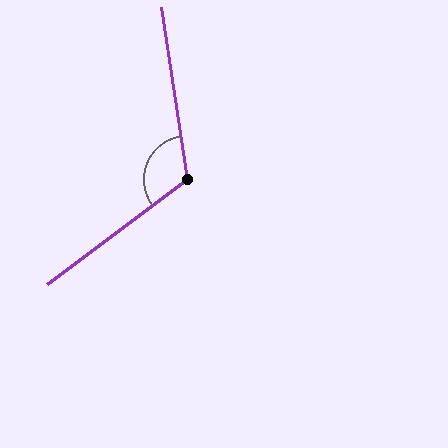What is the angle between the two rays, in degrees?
Approximately 119 degrees.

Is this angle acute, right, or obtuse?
It is obtuse.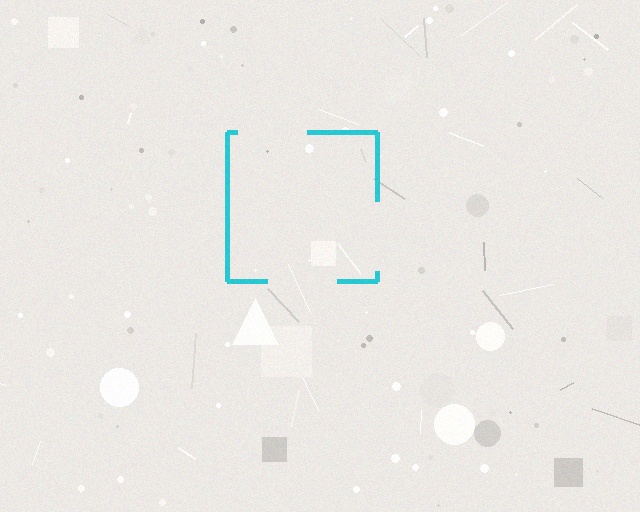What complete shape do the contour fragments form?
The contour fragments form a square.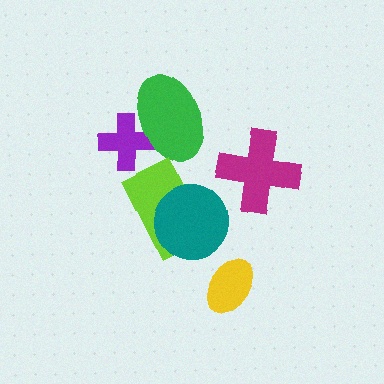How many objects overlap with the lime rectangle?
1 object overlaps with the lime rectangle.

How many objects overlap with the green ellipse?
1 object overlaps with the green ellipse.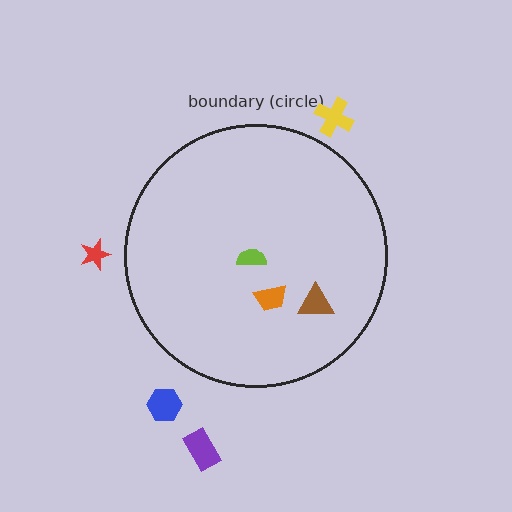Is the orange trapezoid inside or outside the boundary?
Inside.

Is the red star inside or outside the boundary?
Outside.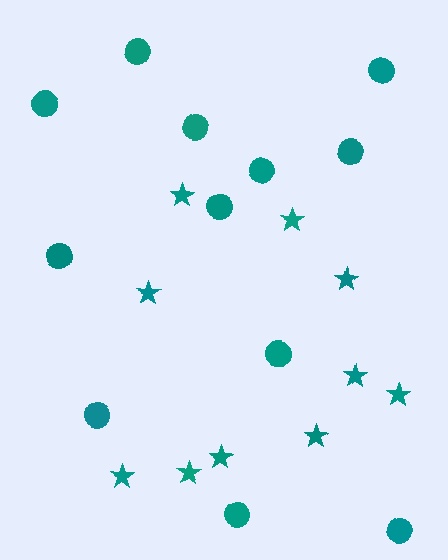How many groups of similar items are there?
There are 2 groups: one group of circles (12) and one group of stars (10).